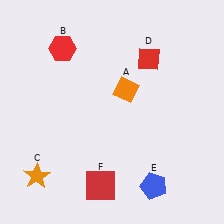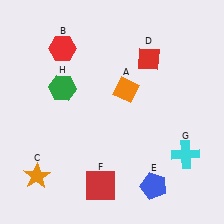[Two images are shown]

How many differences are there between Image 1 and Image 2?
There are 2 differences between the two images.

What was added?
A cyan cross (G), a green hexagon (H) were added in Image 2.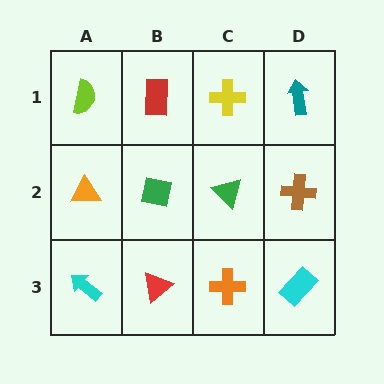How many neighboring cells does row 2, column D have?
3.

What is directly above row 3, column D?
A brown cross.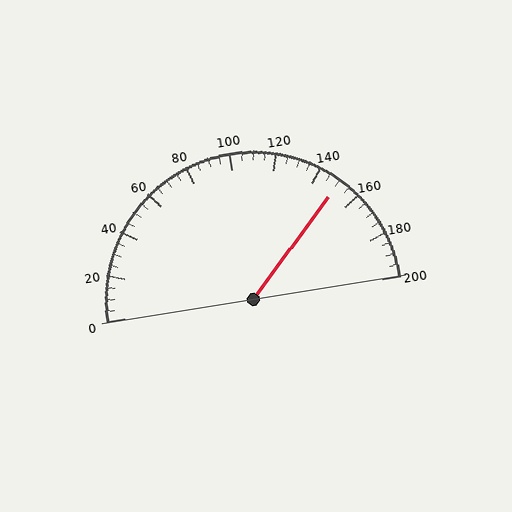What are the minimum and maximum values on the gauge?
The gauge ranges from 0 to 200.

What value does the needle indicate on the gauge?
The needle indicates approximately 150.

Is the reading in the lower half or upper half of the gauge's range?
The reading is in the upper half of the range (0 to 200).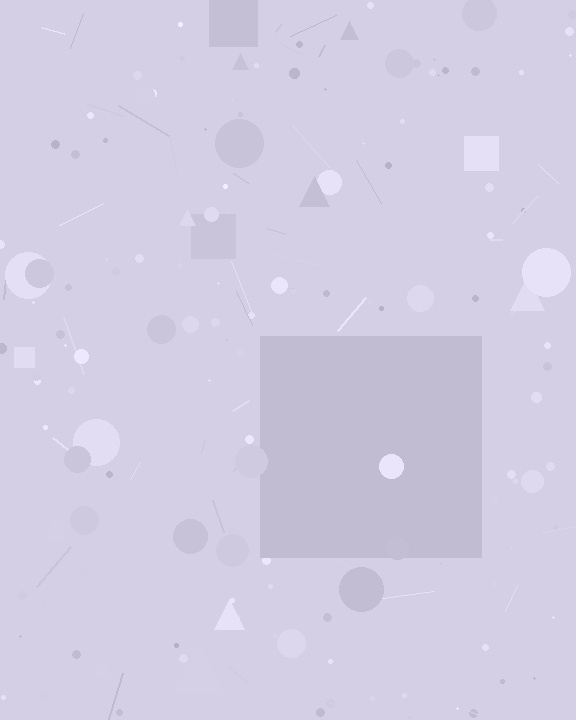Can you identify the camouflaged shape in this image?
The camouflaged shape is a square.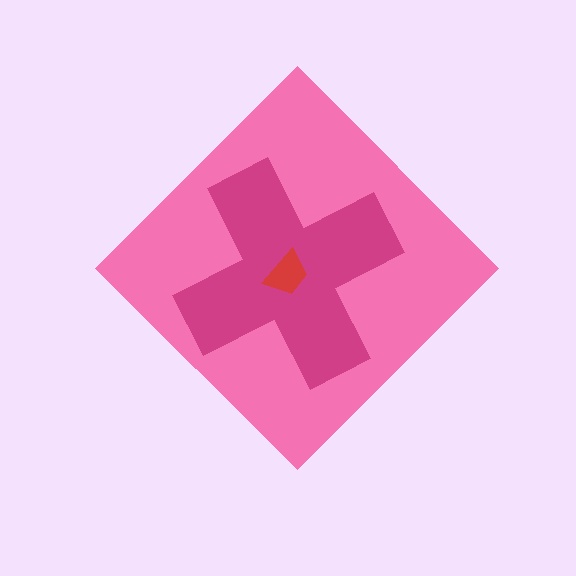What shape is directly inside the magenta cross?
The red trapezoid.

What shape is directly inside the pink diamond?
The magenta cross.